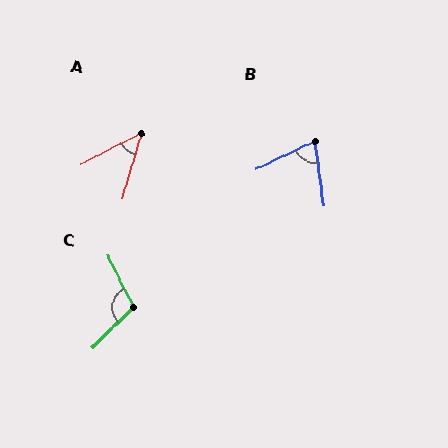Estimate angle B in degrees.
Approximately 72 degrees.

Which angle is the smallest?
A, at approximately 46 degrees.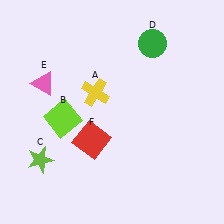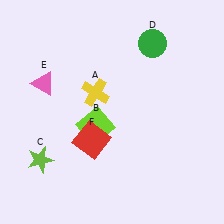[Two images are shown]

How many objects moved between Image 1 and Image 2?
1 object moved between the two images.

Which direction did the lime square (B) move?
The lime square (B) moved right.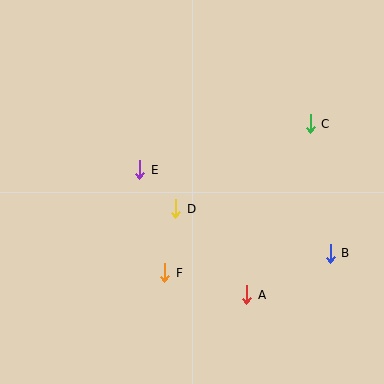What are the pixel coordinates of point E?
Point E is at (140, 170).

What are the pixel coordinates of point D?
Point D is at (176, 209).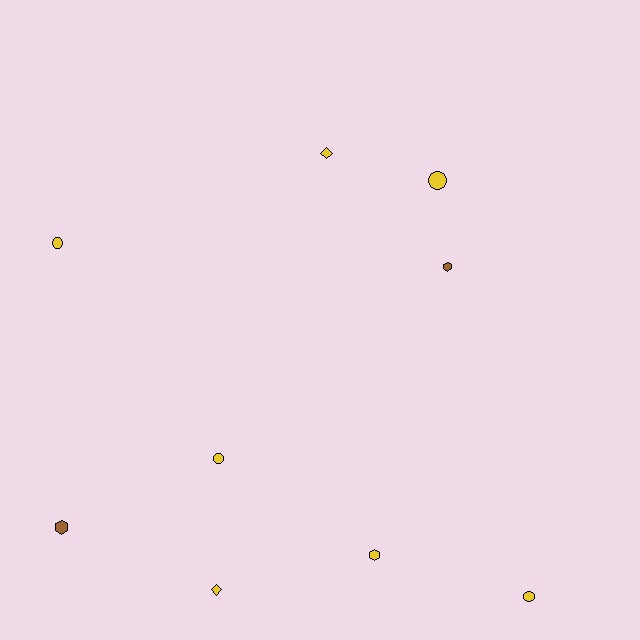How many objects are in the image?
There are 9 objects.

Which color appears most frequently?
Yellow, with 7 objects.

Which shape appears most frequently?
Circle, with 4 objects.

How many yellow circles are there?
There are 4 yellow circles.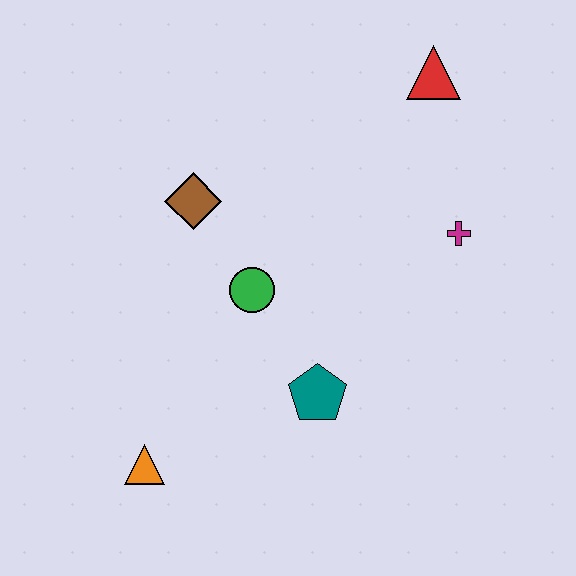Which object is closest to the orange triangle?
The teal pentagon is closest to the orange triangle.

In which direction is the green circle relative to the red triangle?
The green circle is below the red triangle.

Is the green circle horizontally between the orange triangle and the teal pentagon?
Yes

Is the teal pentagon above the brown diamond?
No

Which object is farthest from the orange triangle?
The red triangle is farthest from the orange triangle.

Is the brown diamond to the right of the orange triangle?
Yes